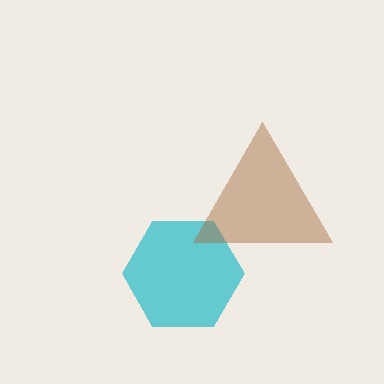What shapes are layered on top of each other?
The layered shapes are: a cyan hexagon, a brown triangle.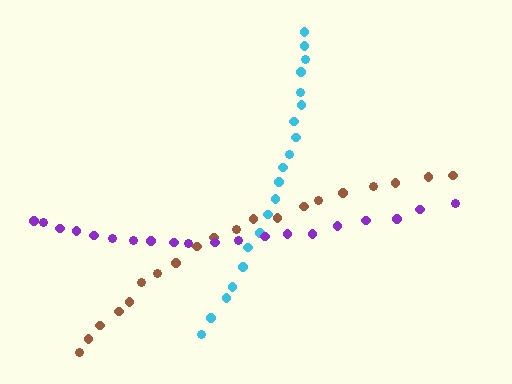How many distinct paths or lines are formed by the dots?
There are 3 distinct paths.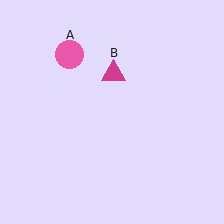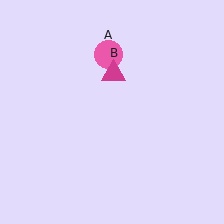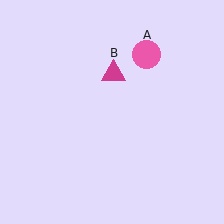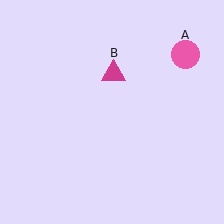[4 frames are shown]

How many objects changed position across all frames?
1 object changed position: pink circle (object A).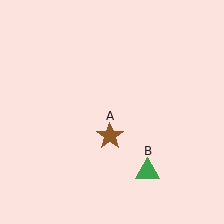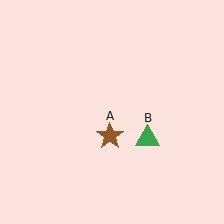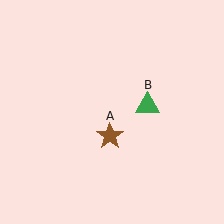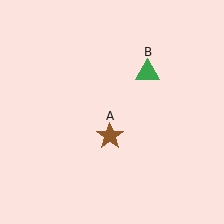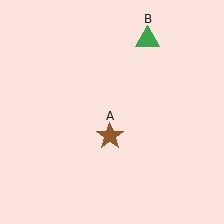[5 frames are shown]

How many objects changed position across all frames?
1 object changed position: green triangle (object B).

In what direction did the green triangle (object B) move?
The green triangle (object B) moved up.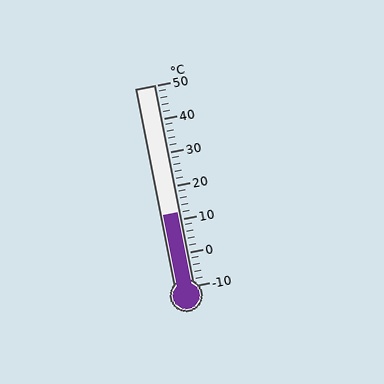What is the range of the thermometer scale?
The thermometer scale ranges from -10°C to 50°C.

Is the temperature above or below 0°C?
The temperature is above 0°C.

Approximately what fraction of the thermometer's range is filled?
The thermometer is filled to approximately 35% of its range.